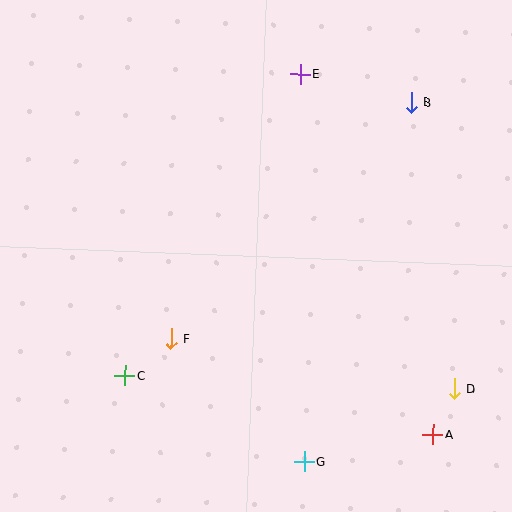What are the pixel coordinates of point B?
Point B is at (411, 102).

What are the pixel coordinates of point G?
Point G is at (305, 461).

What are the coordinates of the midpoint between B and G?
The midpoint between B and G is at (358, 282).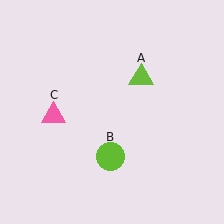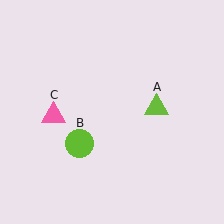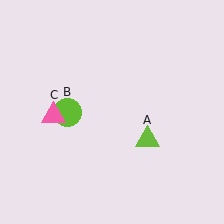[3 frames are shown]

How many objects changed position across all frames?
2 objects changed position: lime triangle (object A), lime circle (object B).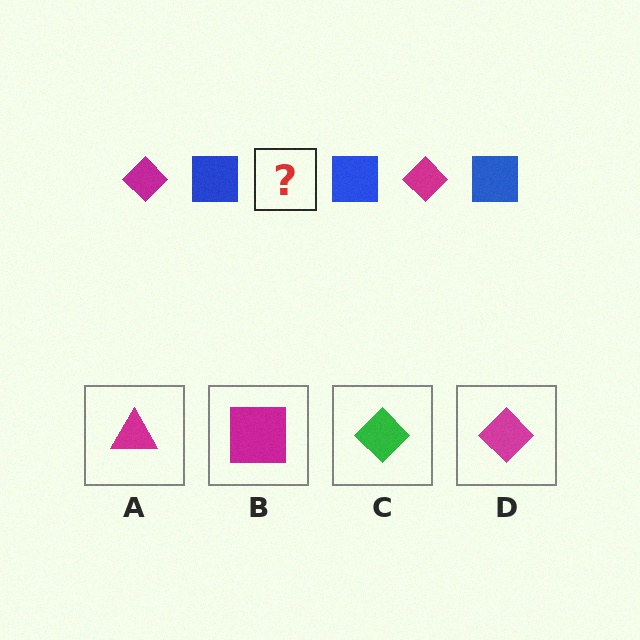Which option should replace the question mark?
Option D.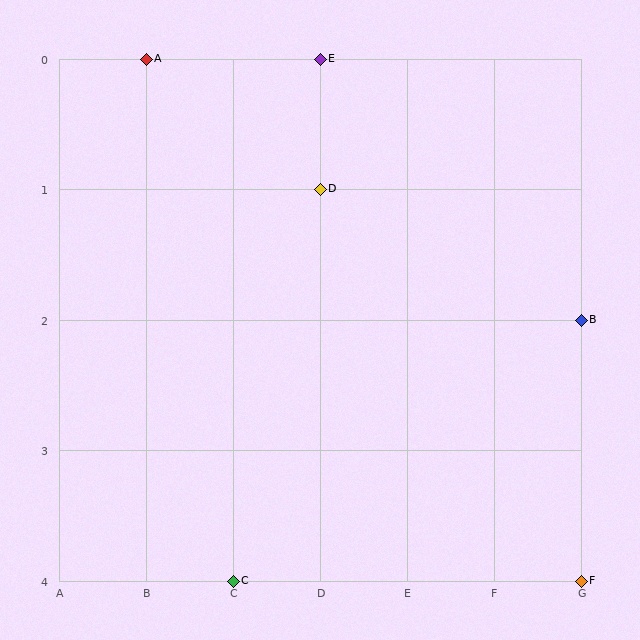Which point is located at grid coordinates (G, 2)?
Point B is at (G, 2).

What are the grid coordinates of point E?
Point E is at grid coordinates (D, 0).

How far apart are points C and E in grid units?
Points C and E are 1 column and 4 rows apart (about 4.1 grid units diagonally).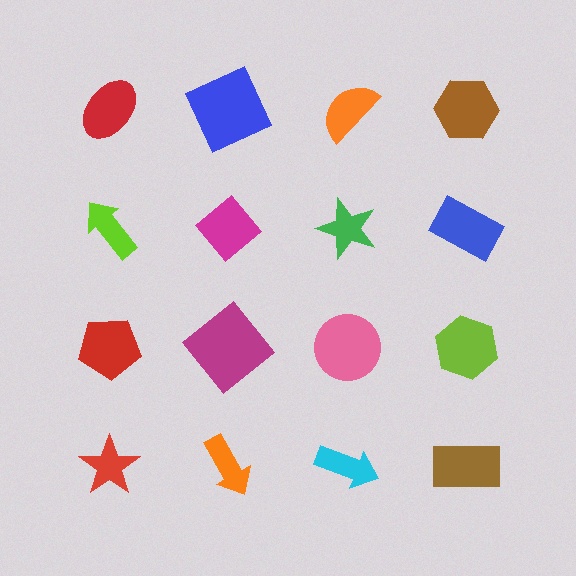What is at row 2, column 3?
A green star.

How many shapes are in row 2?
4 shapes.